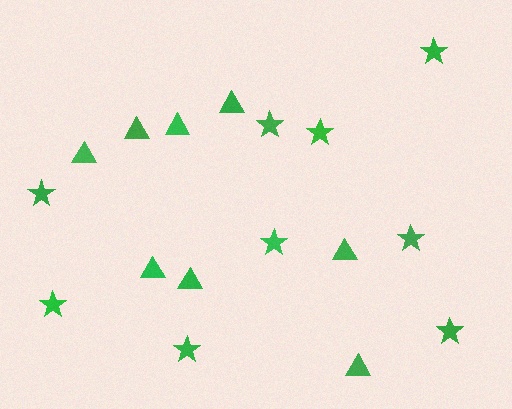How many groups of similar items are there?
There are 2 groups: one group of triangles (8) and one group of stars (9).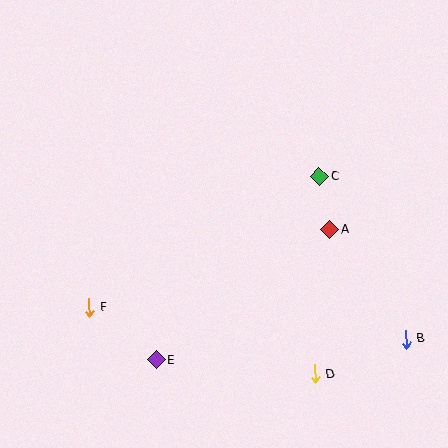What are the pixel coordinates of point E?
Point E is at (156, 360).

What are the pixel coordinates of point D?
Point D is at (315, 374).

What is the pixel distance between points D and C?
The distance between D and C is 198 pixels.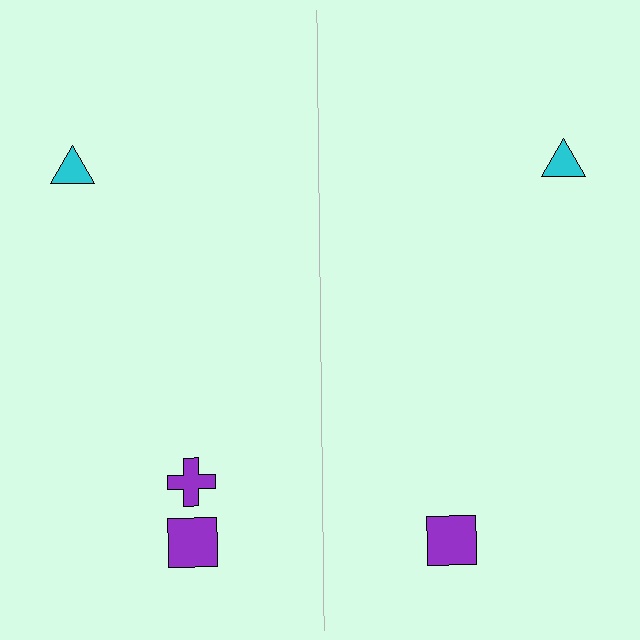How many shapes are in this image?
There are 5 shapes in this image.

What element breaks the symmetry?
A purple cross is missing from the right side.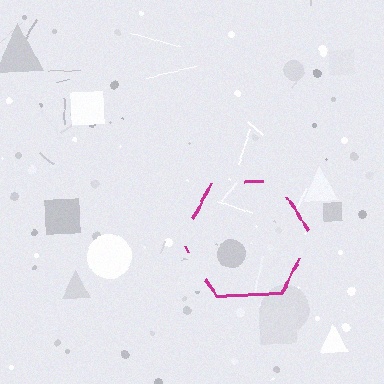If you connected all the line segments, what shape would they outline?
They would outline a hexagon.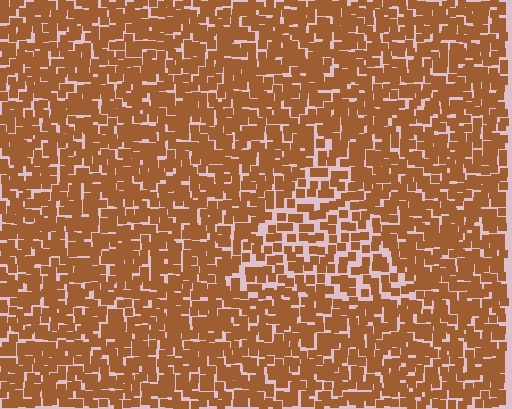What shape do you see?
I see a triangle.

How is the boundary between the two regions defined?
The boundary is defined by a change in element density (approximately 1.6x ratio). All elements are the same color, size, and shape.